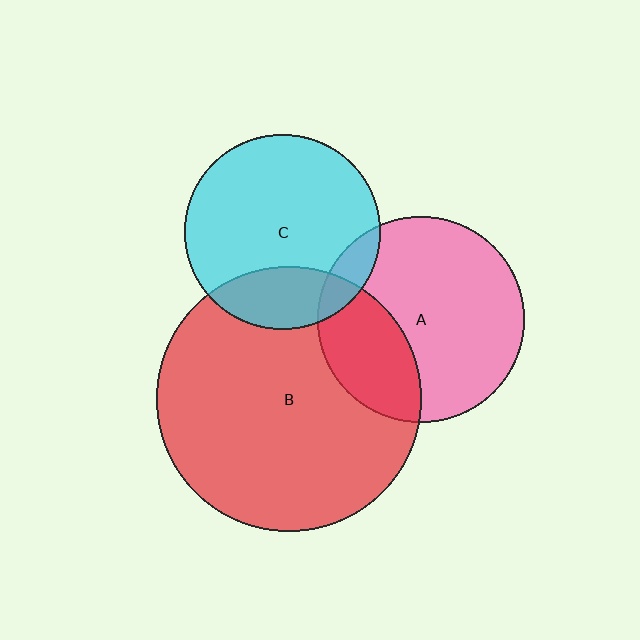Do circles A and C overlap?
Yes.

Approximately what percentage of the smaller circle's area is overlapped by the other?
Approximately 10%.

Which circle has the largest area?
Circle B (red).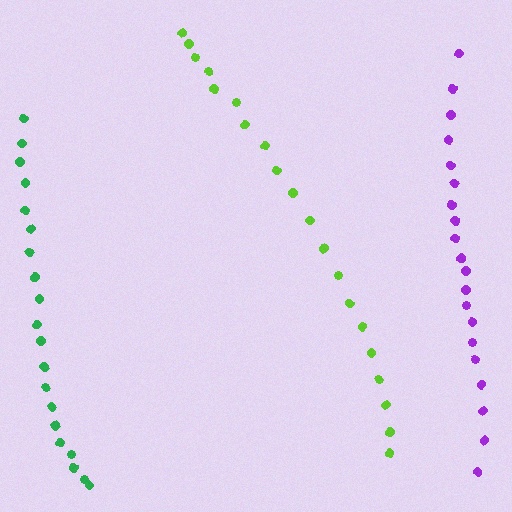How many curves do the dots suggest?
There are 3 distinct paths.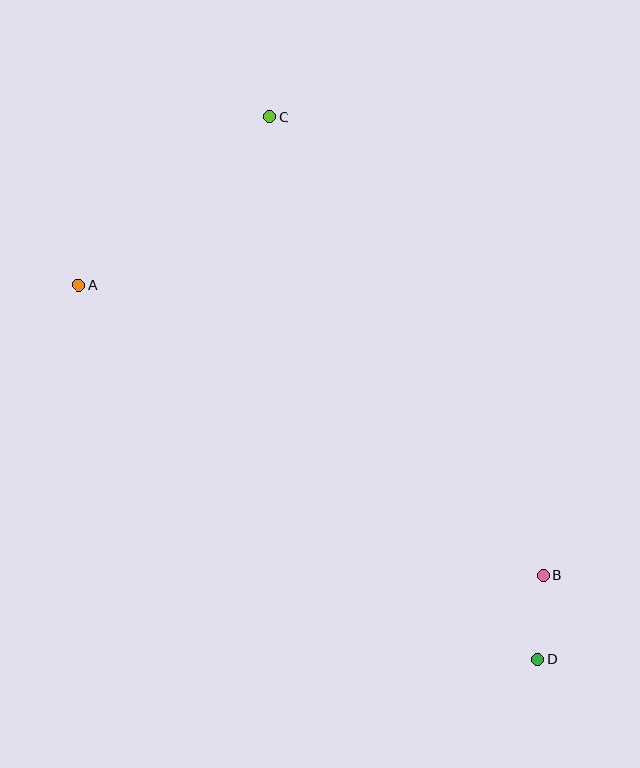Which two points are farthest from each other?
Points C and D are farthest from each other.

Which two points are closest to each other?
Points B and D are closest to each other.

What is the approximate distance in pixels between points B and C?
The distance between B and C is approximately 534 pixels.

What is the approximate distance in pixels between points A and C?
The distance between A and C is approximately 254 pixels.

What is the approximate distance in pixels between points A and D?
The distance between A and D is approximately 592 pixels.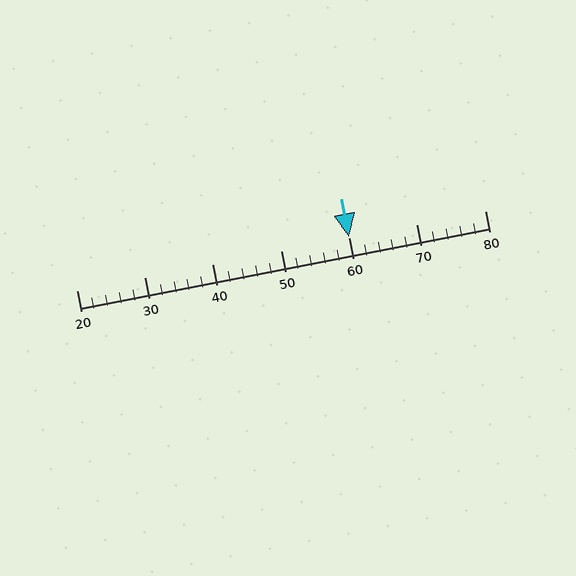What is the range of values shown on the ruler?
The ruler shows values from 20 to 80.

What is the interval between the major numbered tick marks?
The major tick marks are spaced 10 units apart.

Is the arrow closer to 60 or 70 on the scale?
The arrow is closer to 60.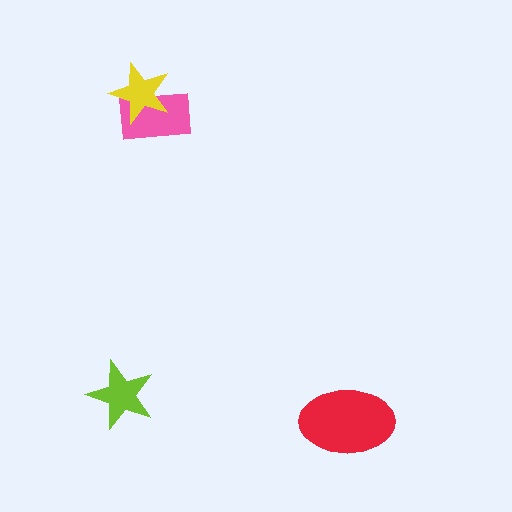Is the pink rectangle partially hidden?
Yes, it is partially covered by another shape.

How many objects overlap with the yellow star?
1 object overlaps with the yellow star.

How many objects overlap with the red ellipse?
0 objects overlap with the red ellipse.